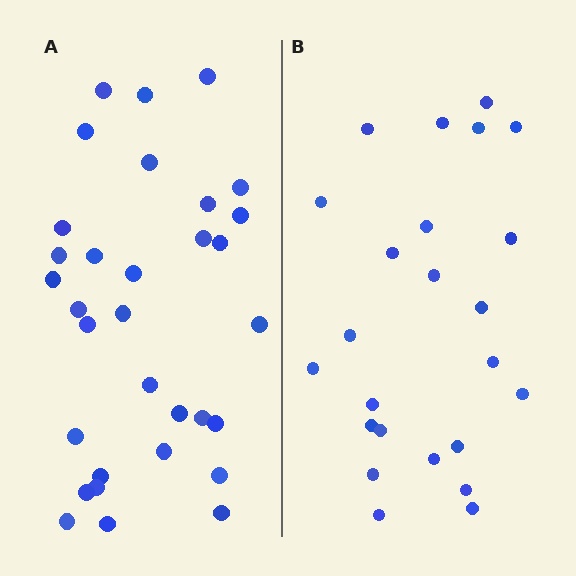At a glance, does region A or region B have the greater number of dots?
Region A (the left region) has more dots.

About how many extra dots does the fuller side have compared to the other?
Region A has roughly 8 or so more dots than region B.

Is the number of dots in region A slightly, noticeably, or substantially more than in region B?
Region A has noticeably more, but not dramatically so. The ratio is roughly 1.3 to 1.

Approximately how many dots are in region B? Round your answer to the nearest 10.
About 20 dots. (The exact count is 24, which rounds to 20.)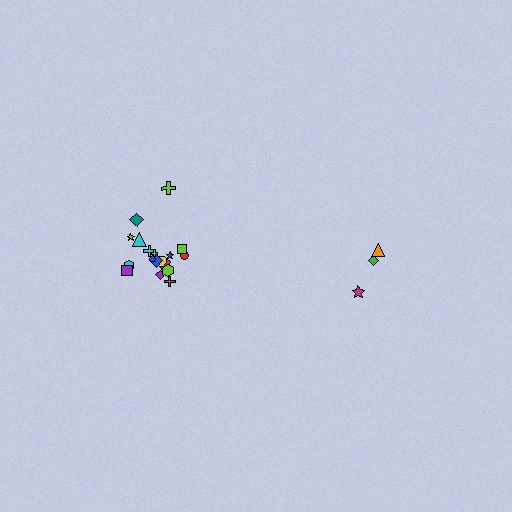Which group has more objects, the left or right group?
The left group.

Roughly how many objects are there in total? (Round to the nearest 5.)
Roughly 20 objects in total.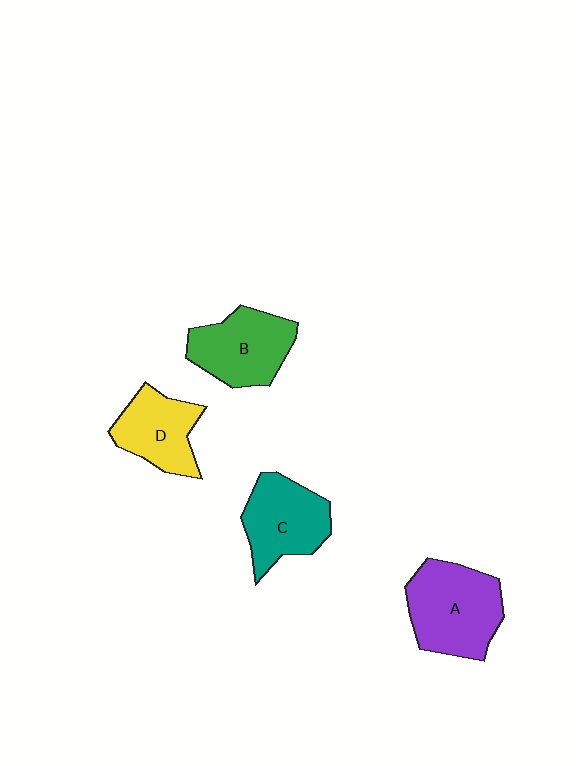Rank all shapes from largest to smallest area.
From largest to smallest: A (purple), B (green), C (teal), D (yellow).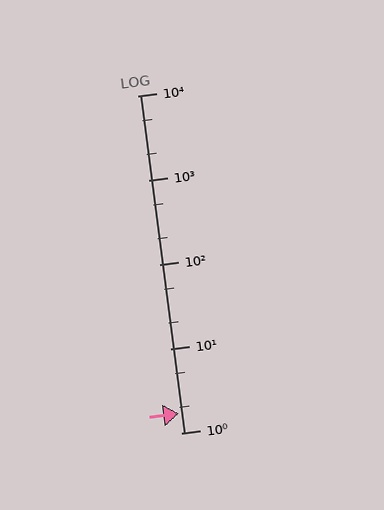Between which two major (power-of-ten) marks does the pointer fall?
The pointer is between 1 and 10.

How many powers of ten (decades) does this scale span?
The scale spans 4 decades, from 1 to 10000.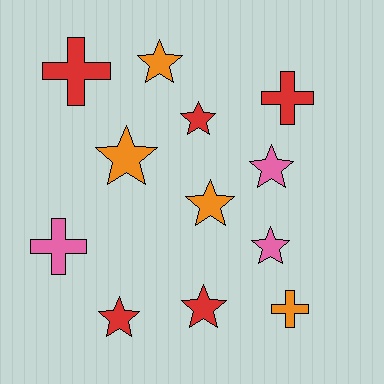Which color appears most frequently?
Red, with 5 objects.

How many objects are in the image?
There are 12 objects.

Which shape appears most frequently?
Star, with 8 objects.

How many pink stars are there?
There are 2 pink stars.